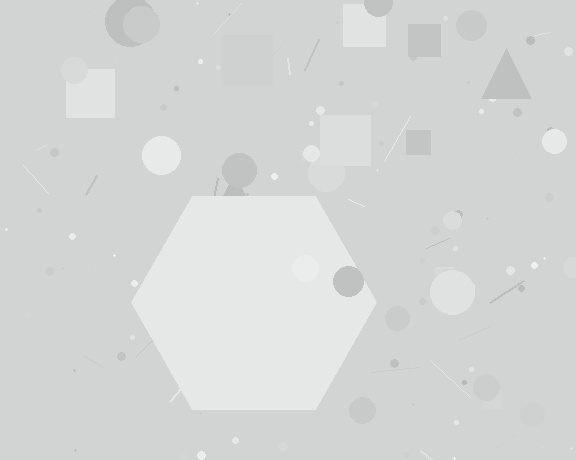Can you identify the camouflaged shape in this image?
The camouflaged shape is a hexagon.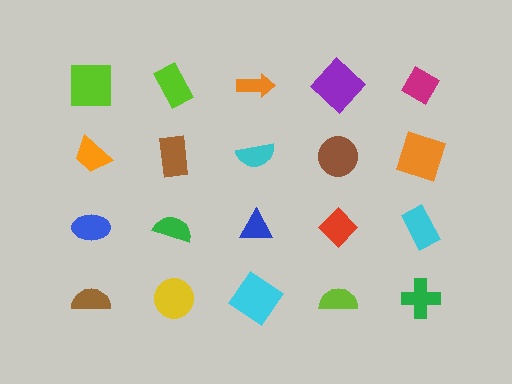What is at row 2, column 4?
A brown circle.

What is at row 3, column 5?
A cyan rectangle.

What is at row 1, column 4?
A purple diamond.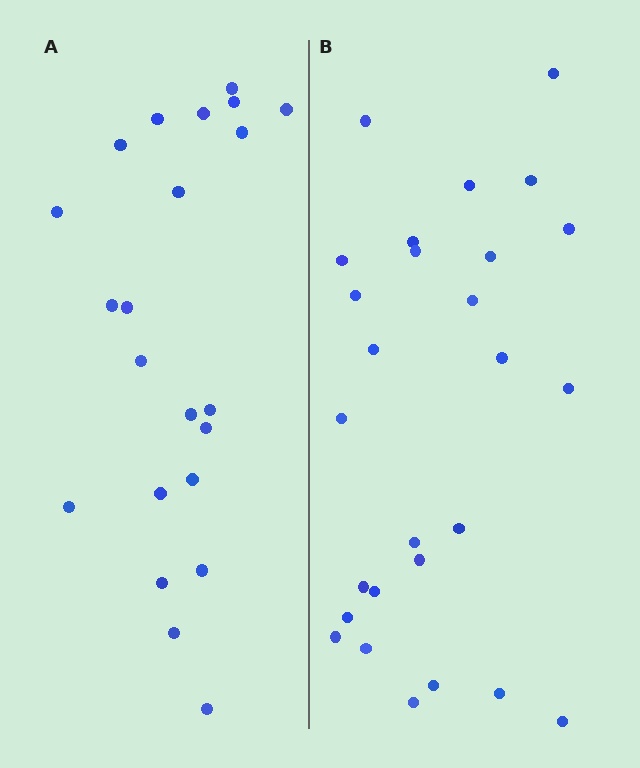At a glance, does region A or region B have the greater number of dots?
Region B (the right region) has more dots.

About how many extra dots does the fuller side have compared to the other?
Region B has about 5 more dots than region A.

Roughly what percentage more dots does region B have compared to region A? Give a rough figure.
About 25% more.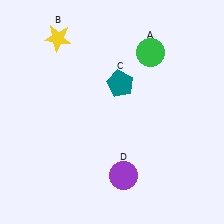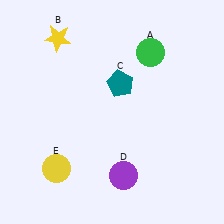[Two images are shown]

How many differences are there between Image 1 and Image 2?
There is 1 difference between the two images.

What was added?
A yellow circle (E) was added in Image 2.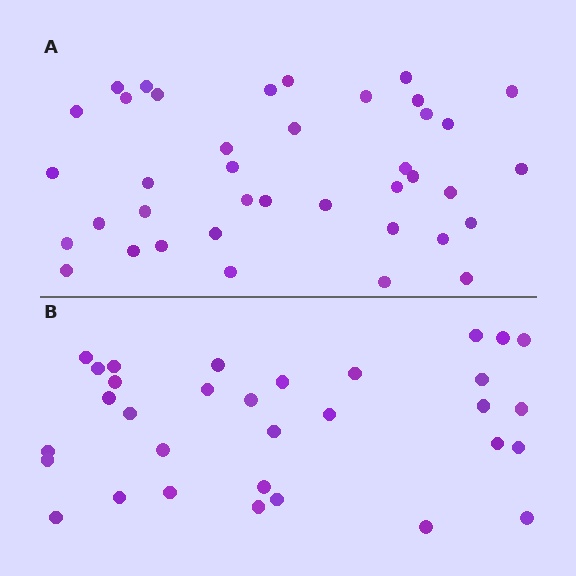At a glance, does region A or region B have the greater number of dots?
Region A (the top region) has more dots.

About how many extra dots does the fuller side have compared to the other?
Region A has roughly 8 or so more dots than region B.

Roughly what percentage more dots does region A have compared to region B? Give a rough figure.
About 20% more.